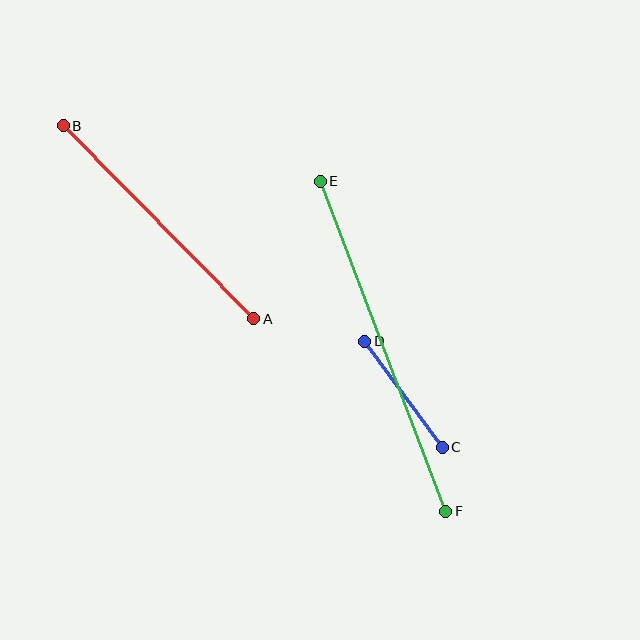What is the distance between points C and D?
The distance is approximately 131 pixels.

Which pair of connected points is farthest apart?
Points E and F are farthest apart.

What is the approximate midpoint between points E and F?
The midpoint is at approximately (383, 346) pixels.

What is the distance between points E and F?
The distance is approximately 353 pixels.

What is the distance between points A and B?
The distance is approximately 271 pixels.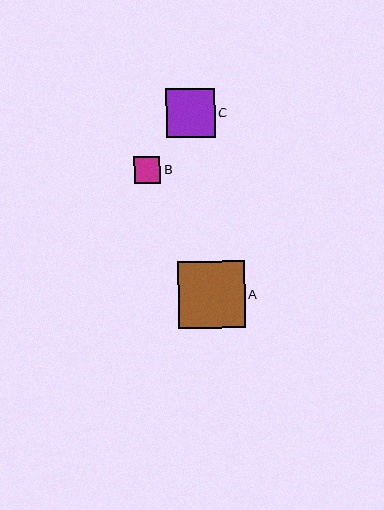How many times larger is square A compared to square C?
Square A is approximately 1.4 times the size of square C.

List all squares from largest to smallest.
From largest to smallest: A, C, B.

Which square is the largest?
Square A is the largest with a size of approximately 67 pixels.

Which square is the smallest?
Square B is the smallest with a size of approximately 27 pixels.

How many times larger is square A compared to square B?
Square A is approximately 2.5 times the size of square B.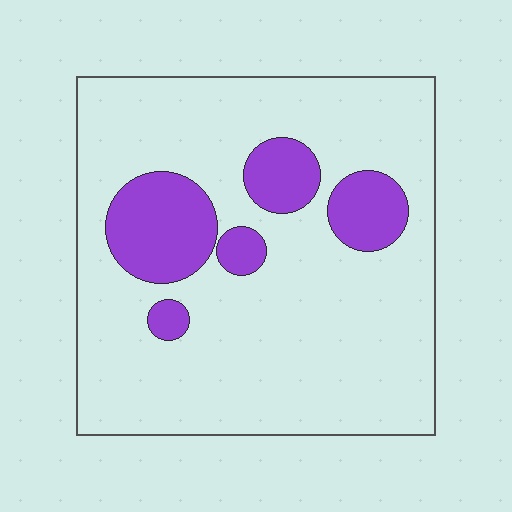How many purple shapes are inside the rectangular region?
5.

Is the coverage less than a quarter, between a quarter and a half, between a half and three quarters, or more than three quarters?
Less than a quarter.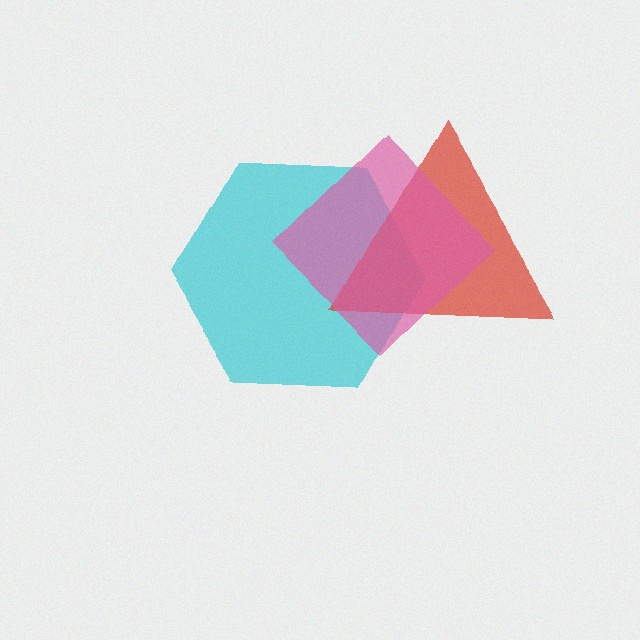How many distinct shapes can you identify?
There are 3 distinct shapes: a cyan hexagon, a red triangle, a pink diamond.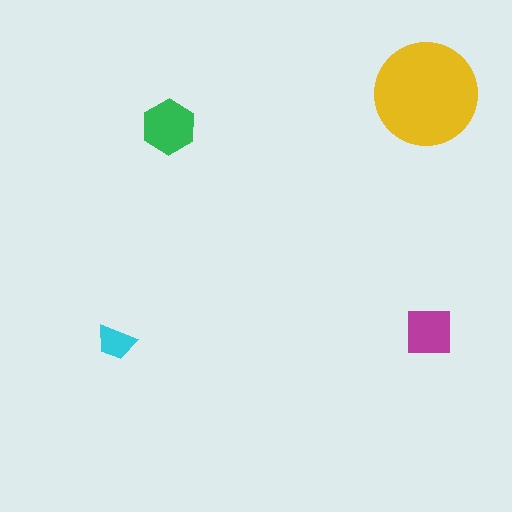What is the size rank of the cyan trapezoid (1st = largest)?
4th.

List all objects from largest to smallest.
The yellow circle, the green hexagon, the magenta square, the cyan trapezoid.